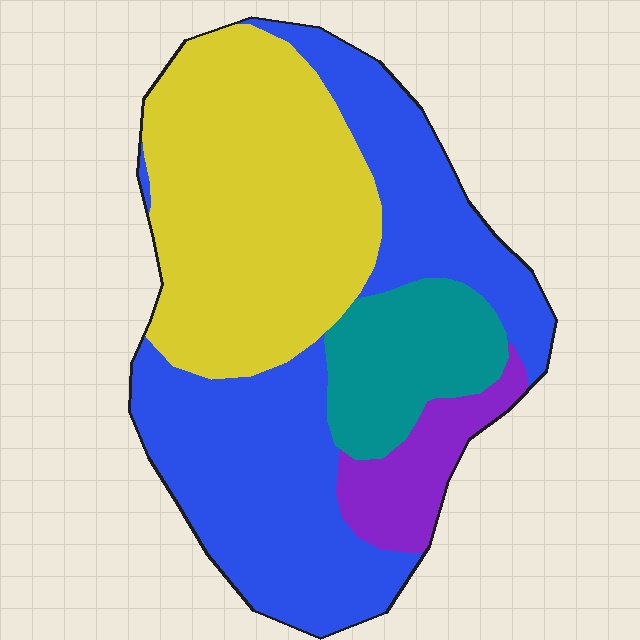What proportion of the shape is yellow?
Yellow takes up about three eighths (3/8) of the shape.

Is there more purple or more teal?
Teal.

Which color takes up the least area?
Purple, at roughly 10%.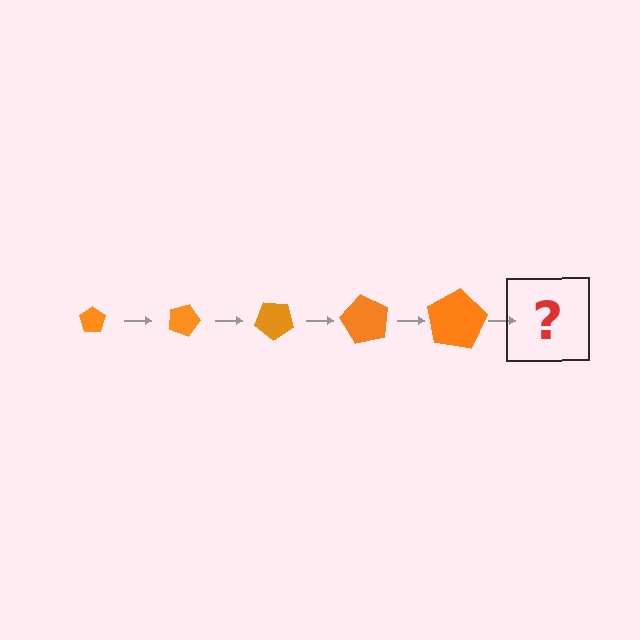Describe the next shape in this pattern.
It should be a pentagon, larger than the previous one and rotated 100 degrees from the start.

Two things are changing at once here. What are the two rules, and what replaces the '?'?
The two rules are that the pentagon grows larger each step and it rotates 20 degrees each step. The '?' should be a pentagon, larger than the previous one and rotated 100 degrees from the start.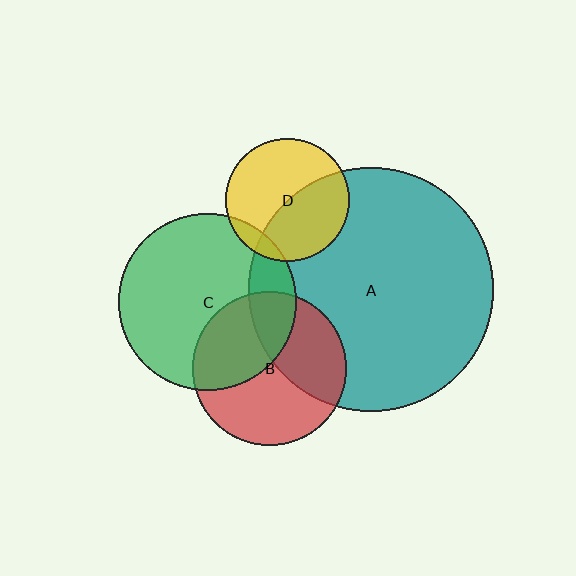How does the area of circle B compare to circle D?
Approximately 1.6 times.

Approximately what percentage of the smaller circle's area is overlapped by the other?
Approximately 15%.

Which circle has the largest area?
Circle A (teal).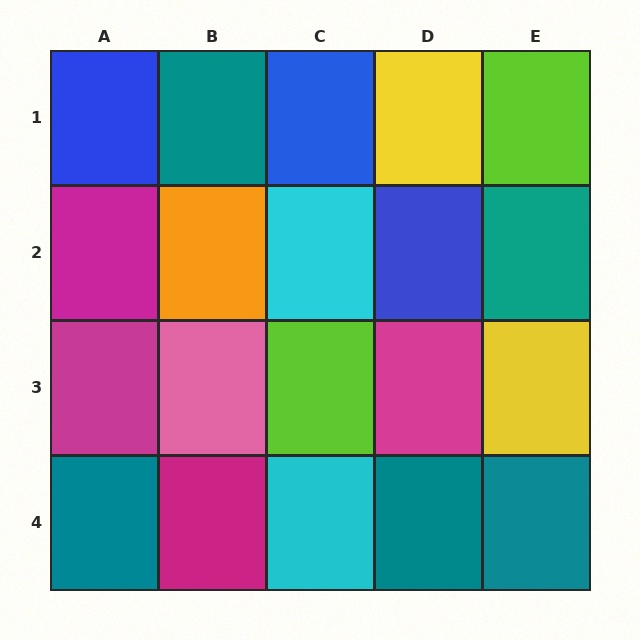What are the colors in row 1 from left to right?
Blue, teal, blue, yellow, lime.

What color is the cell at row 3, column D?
Magenta.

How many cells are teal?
5 cells are teal.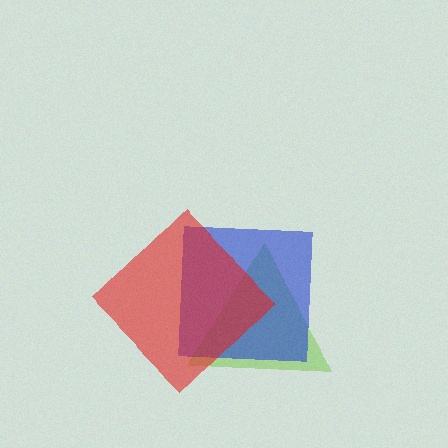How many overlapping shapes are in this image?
There are 3 overlapping shapes in the image.